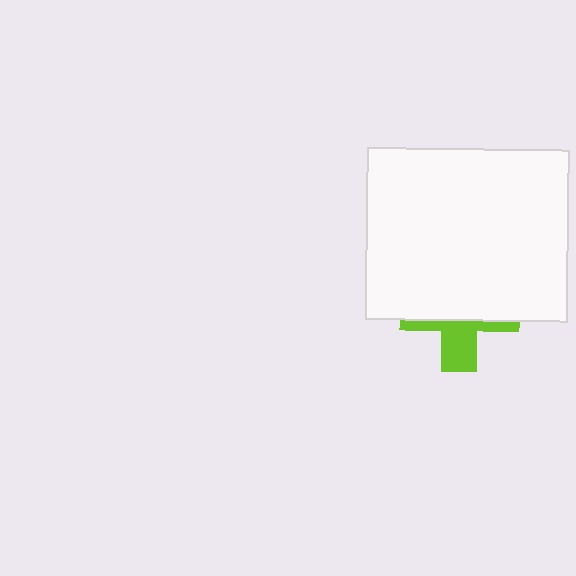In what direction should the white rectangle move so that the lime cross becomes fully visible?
The white rectangle should move up. That is the shortest direction to clear the overlap and leave the lime cross fully visible.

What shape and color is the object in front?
The object in front is a white rectangle.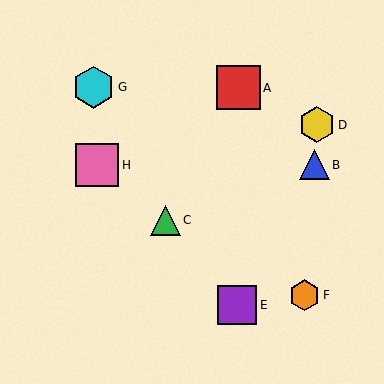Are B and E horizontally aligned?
No, B is at y≈165 and E is at y≈305.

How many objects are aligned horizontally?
2 objects (B, H) are aligned horizontally.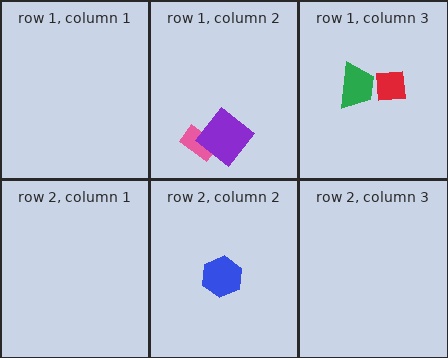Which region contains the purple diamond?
The row 1, column 2 region.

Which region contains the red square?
The row 1, column 3 region.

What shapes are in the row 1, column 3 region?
The green trapezoid, the red square.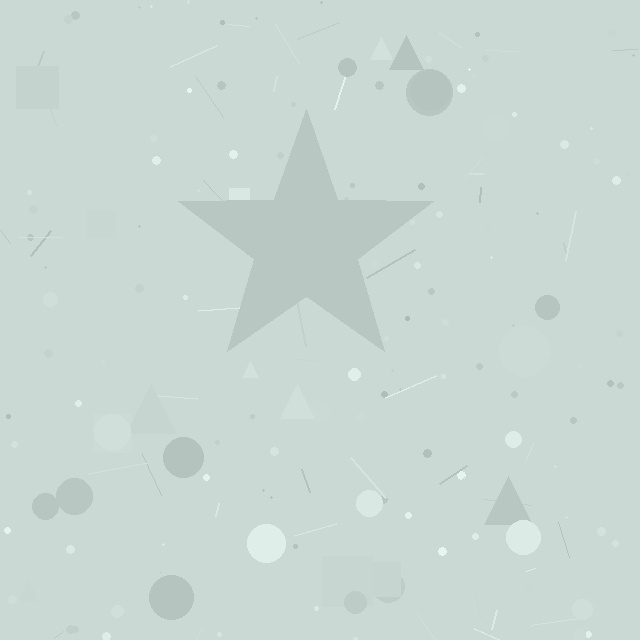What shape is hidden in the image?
A star is hidden in the image.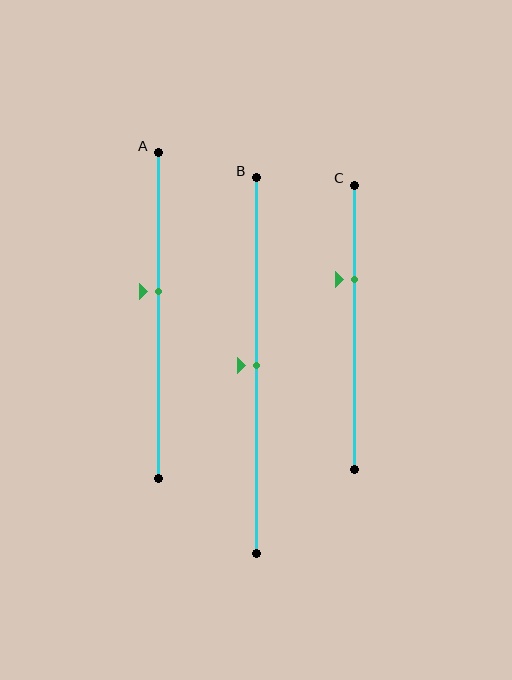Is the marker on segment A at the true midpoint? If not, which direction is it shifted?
No, the marker on segment A is shifted upward by about 7% of the segment length.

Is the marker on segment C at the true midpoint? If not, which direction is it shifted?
No, the marker on segment C is shifted upward by about 17% of the segment length.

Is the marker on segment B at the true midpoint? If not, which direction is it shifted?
Yes, the marker on segment B is at the true midpoint.